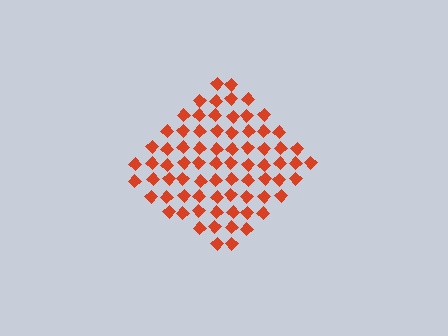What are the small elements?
The small elements are diamonds.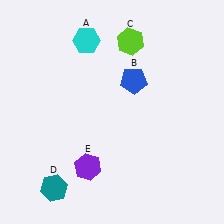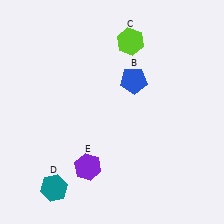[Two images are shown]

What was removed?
The cyan hexagon (A) was removed in Image 2.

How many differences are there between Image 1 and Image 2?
There is 1 difference between the two images.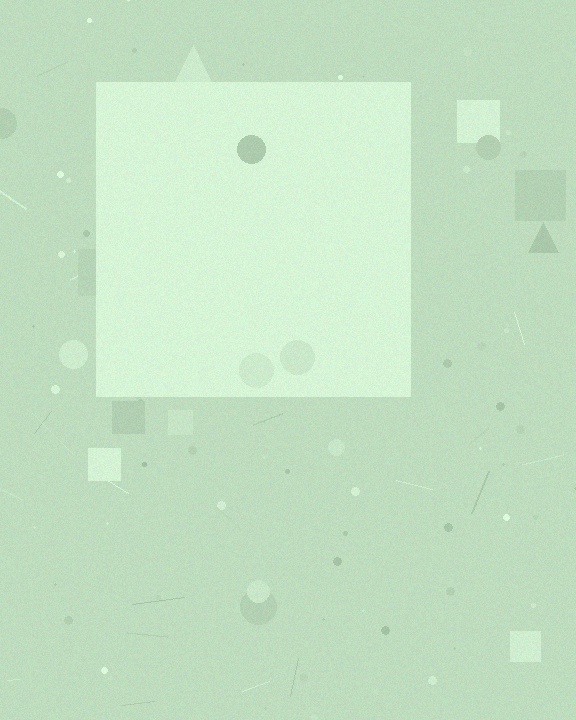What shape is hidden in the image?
A square is hidden in the image.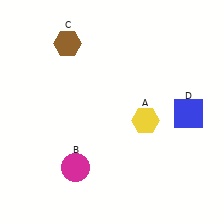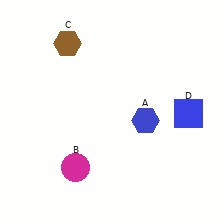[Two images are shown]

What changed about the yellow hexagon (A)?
In Image 1, A is yellow. In Image 2, it changed to blue.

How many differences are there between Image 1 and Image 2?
There is 1 difference between the two images.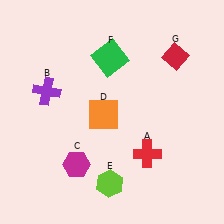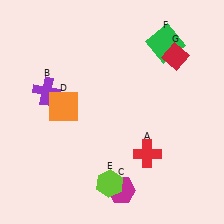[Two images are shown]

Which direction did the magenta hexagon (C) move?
The magenta hexagon (C) moved right.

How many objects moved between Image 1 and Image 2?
3 objects moved between the two images.